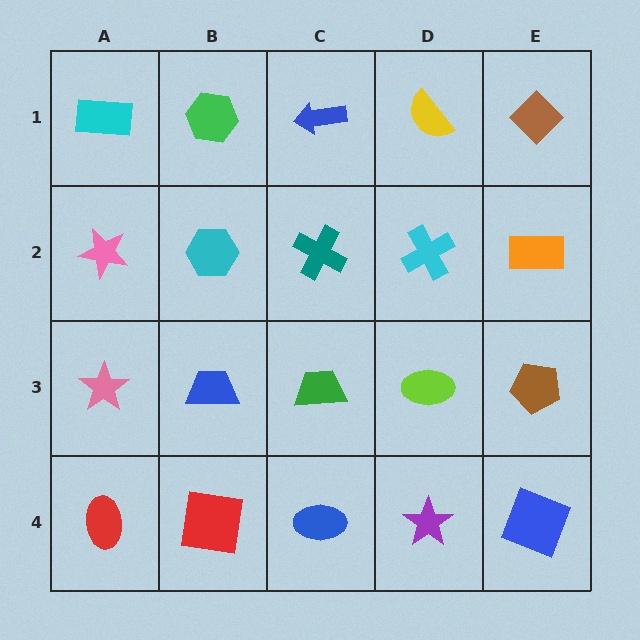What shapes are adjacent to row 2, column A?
A cyan rectangle (row 1, column A), a pink star (row 3, column A), a cyan hexagon (row 2, column B).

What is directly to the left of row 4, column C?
A red square.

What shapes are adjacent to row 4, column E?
A brown pentagon (row 3, column E), a purple star (row 4, column D).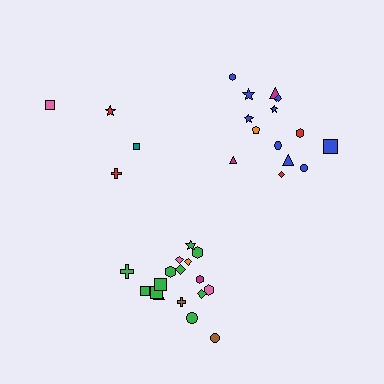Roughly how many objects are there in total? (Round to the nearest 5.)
Roughly 35 objects in total.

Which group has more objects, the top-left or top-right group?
The top-right group.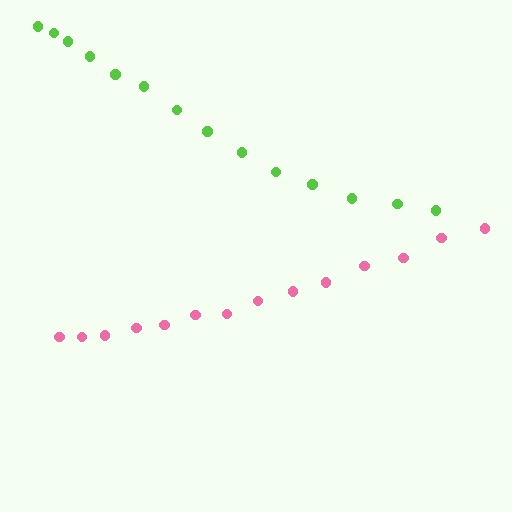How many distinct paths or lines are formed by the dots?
There are 2 distinct paths.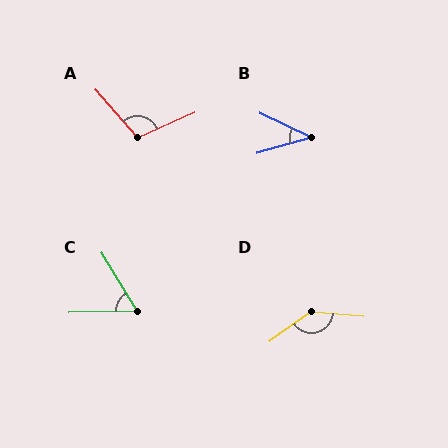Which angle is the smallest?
B, at approximately 42 degrees.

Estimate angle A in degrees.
Approximately 107 degrees.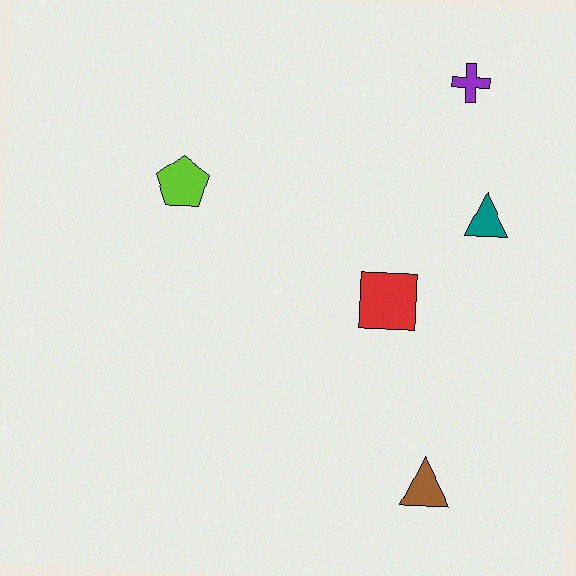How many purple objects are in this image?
There is 1 purple object.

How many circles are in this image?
There are no circles.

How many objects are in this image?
There are 5 objects.